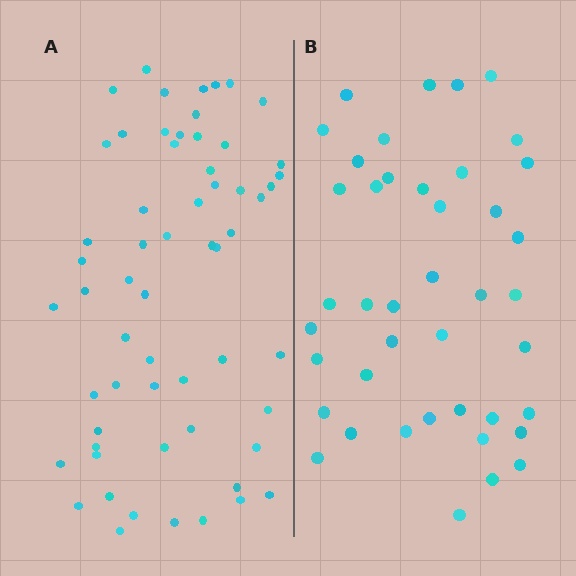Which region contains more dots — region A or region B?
Region A (the left region) has more dots.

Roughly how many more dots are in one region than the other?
Region A has approximately 20 more dots than region B.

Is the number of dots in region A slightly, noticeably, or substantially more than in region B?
Region A has noticeably more, but not dramatically so. The ratio is roughly 1.4 to 1.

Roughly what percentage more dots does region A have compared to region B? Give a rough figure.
About 45% more.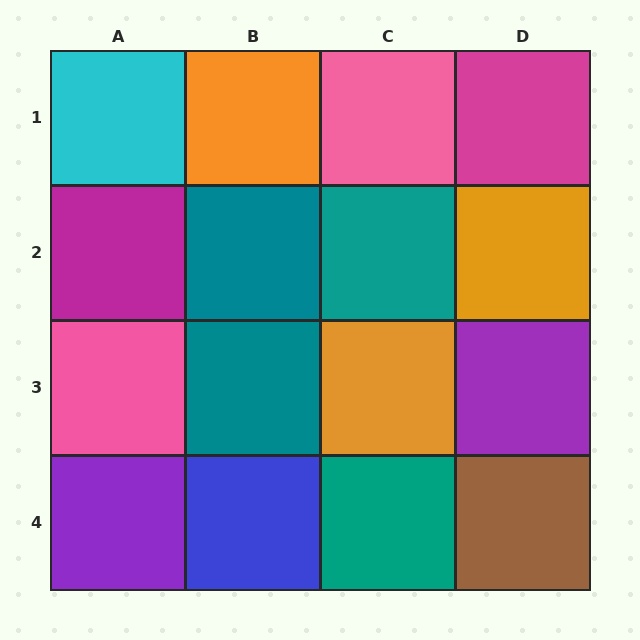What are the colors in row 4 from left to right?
Purple, blue, teal, brown.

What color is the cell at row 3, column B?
Teal.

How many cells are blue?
1 cell is blue.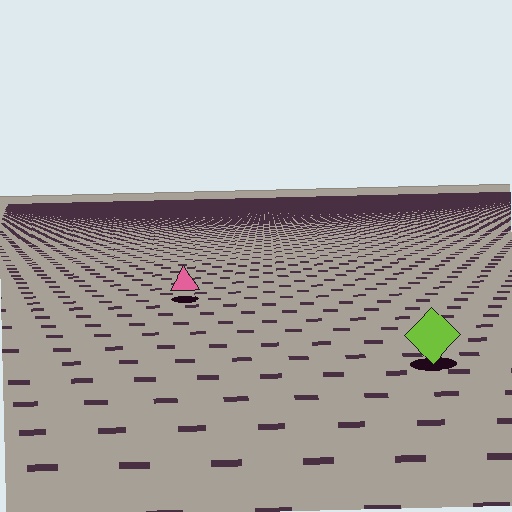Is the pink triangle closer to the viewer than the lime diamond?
No. The lime diamond is closer — you can tell from the texture gradient: the ground texture is coarser near it.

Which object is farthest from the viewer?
The pink triangle is farthest from the viewer. It appears smaller and the ground texture around it is denser.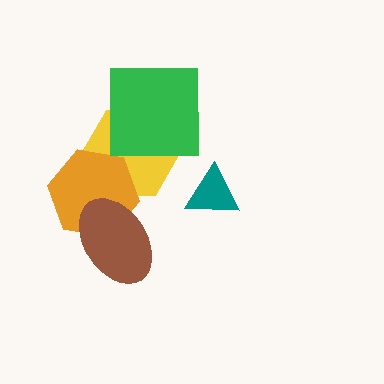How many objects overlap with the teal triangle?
0 objects overlap with the teal triangle.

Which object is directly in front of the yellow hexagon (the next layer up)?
The orange hexagon is directly in front of the yellow hexagon.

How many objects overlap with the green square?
1 object overlaps with the green square.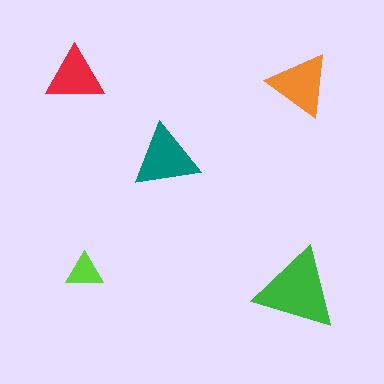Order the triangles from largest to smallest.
the green one, the teal one, the orange one, the red one, the lime one.